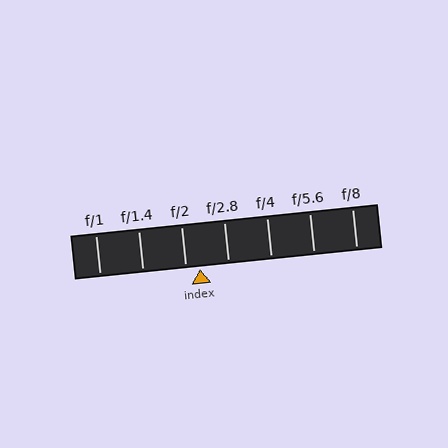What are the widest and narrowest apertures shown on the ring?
The widest aperture shown is f/1 and the narrowest is f/8.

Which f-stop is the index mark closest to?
The index mark is closest to f/2.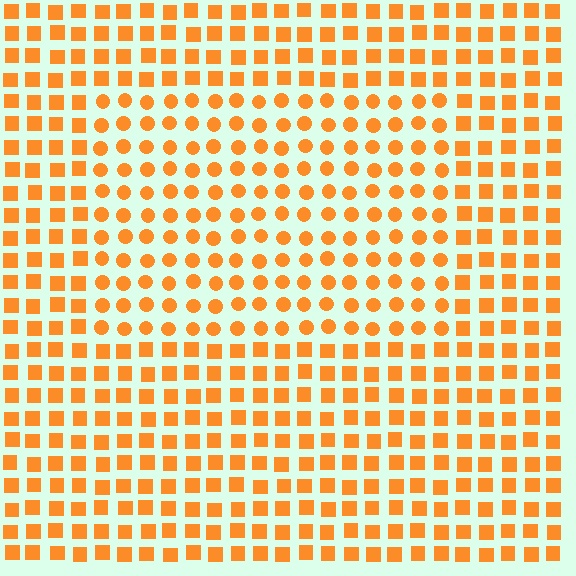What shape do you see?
I see a rectangle.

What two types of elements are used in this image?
The image uses circles inside the rectangle region and squares outside it.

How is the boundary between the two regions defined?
The boundary is defined by a change in element shape: circles inside vs. squares outside. All elements share the same color and spacing.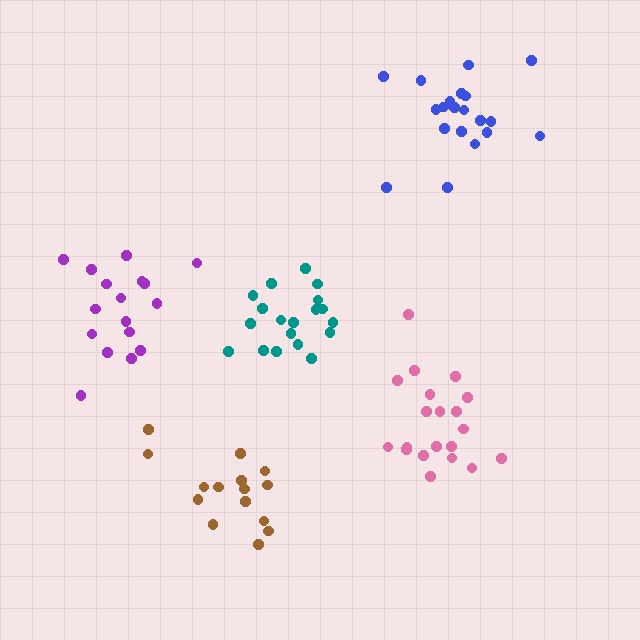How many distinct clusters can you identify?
There are 5 distinct clusters.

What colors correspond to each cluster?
The clusters are colored: purple, pink, blue, brown, teal.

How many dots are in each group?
Group 1: 17 dots, Group 2: 20 dots, Group 3: 20 dots, Group 4: 16 dots, Group 5: 19 dots (92 total).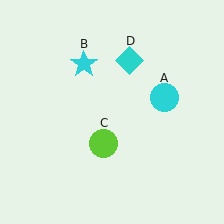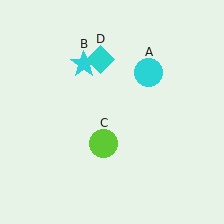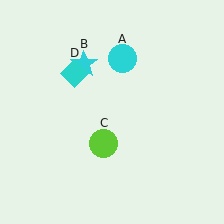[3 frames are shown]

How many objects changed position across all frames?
2 objects changed position: cyan circle (object A), cyan diamond (object D).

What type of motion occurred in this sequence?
The cyan circle (object A), cyan diamond (object D) rotated counterclockwise around the center of the scene.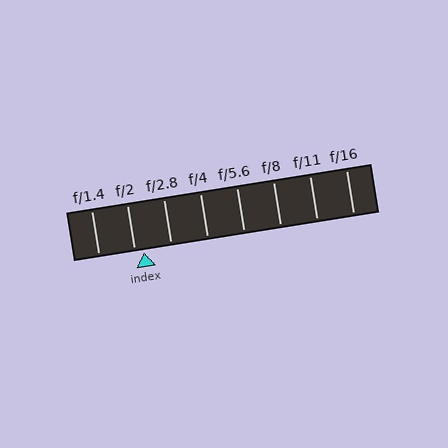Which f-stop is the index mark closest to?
The index mark is closest to f/2.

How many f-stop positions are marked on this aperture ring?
There are 8 f-stop positions marked.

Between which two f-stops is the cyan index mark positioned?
The index mark is between f/2 and f/2.8.